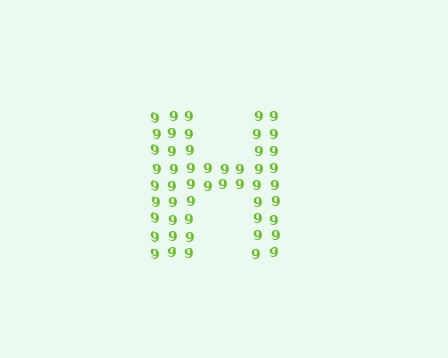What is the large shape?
The large shape is the letter H.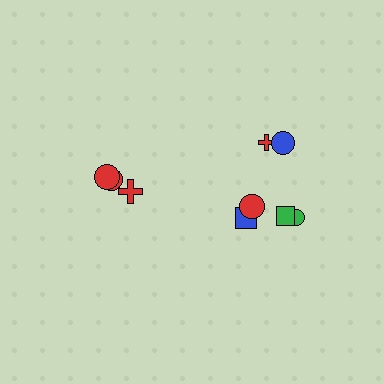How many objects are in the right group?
There are 6 objects.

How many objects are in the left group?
There are 3 objects.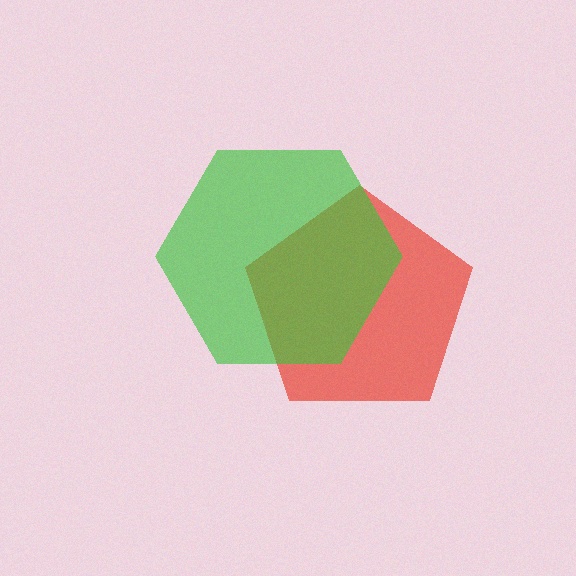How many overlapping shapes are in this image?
There are 2 overlapping shapes in the image.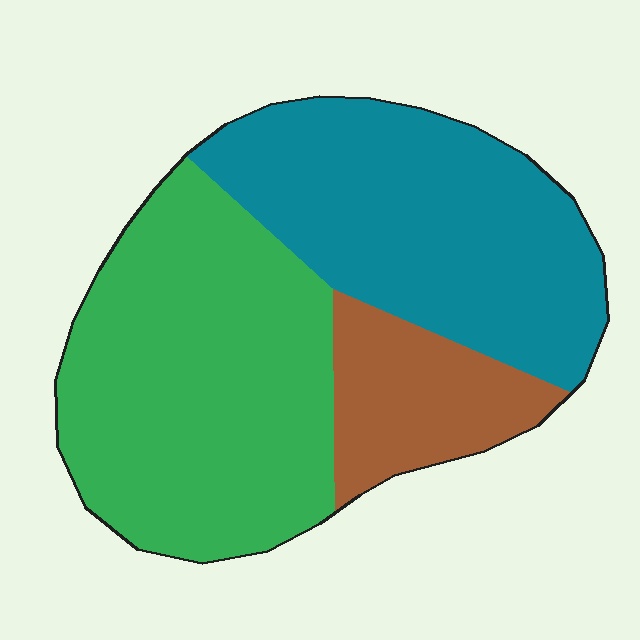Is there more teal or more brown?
Teal.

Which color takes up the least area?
Brown, at roughly 15%.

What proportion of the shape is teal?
Teal covers about 40% of the shape.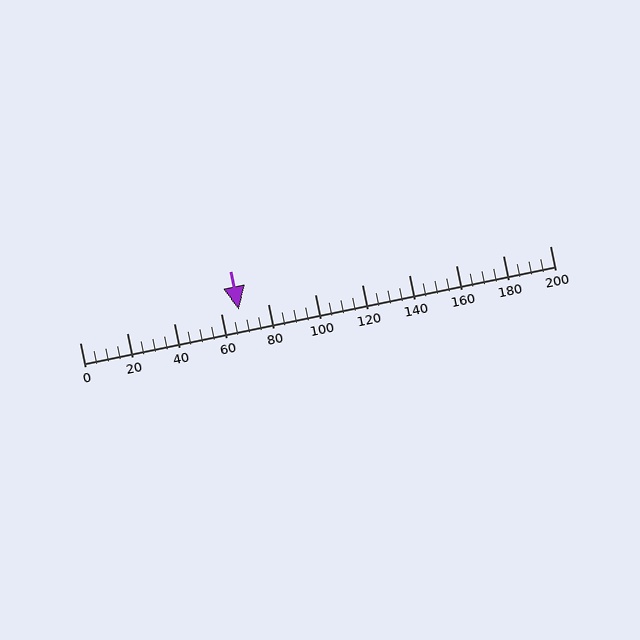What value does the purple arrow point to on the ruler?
The purple arrow points to approximately 68.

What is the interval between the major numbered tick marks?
The major tick marks are spaced 20 units apart.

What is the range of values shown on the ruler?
The ruler shows values from 0 to 200.